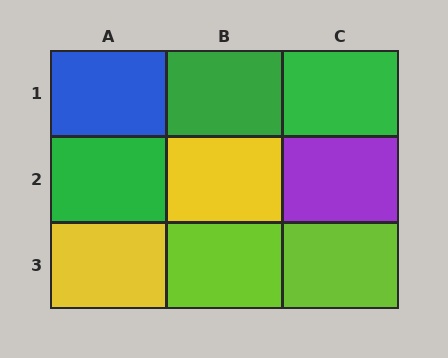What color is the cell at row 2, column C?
Purple.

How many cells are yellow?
2 cells are yellow.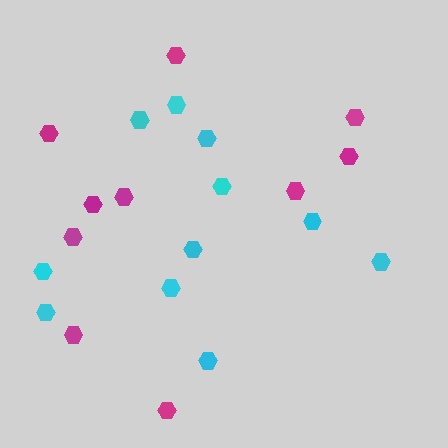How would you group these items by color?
There are 2 groups: one group of cyan hexagons (11) and one group of magenta hexagons (10).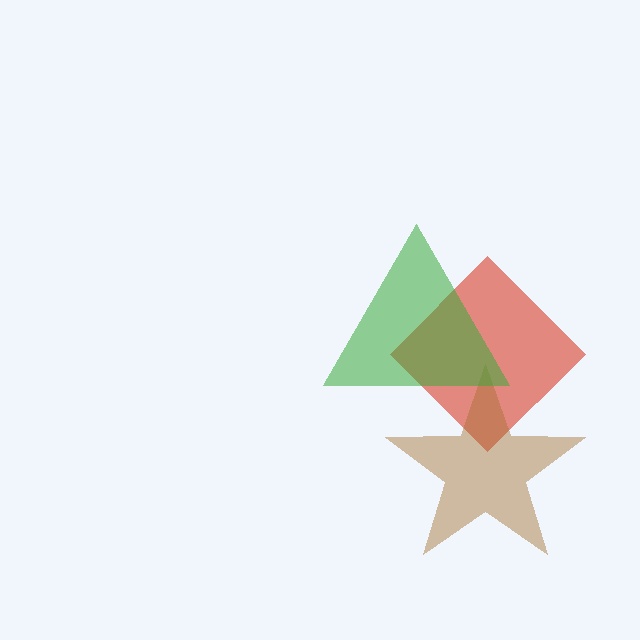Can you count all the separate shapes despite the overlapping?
Yes, there are 3 separate shapes.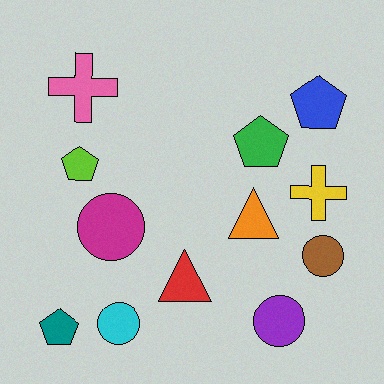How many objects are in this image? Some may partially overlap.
There are 12 objects.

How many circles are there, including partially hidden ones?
There are 4 circles.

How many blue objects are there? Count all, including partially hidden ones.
There is 1 blue object.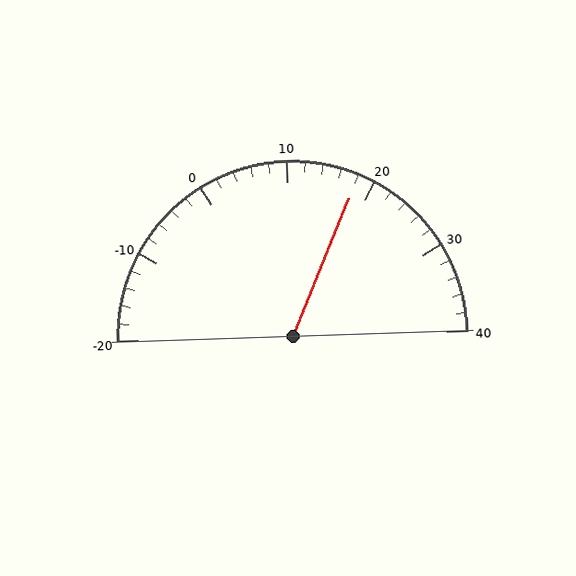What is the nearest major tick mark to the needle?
The nearest major tick mark is 20.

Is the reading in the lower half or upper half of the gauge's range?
The reading is in the upper half of the range (-20 to 40).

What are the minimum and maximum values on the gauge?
The gauge ranges from -20 to 40.